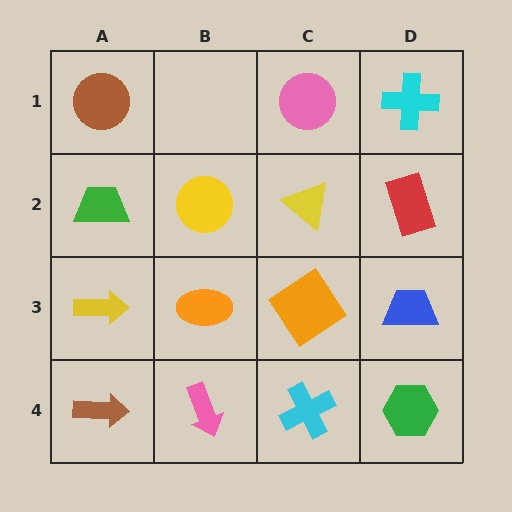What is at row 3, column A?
A yellow arrow.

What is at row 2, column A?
A green trapezoid.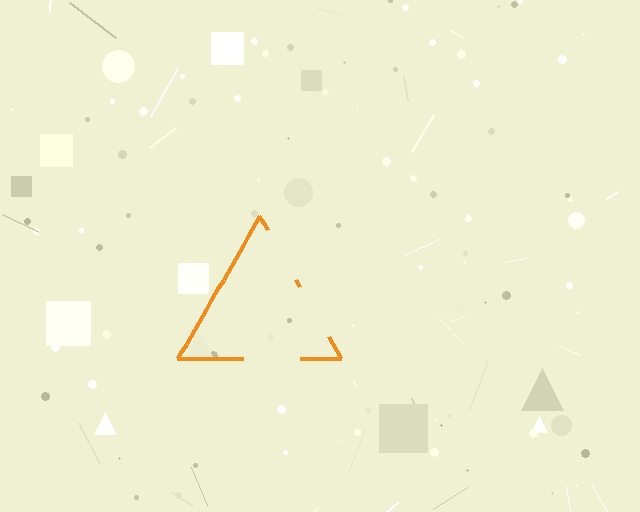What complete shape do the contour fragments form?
The contour fragments form a triangle.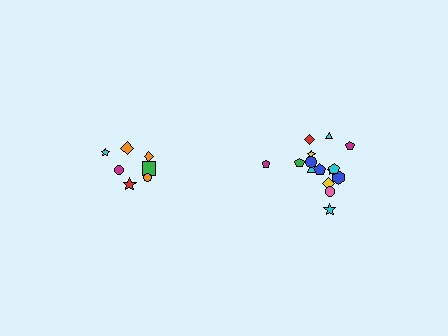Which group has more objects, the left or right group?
The right group.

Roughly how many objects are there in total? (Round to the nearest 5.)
Roughly 20 objects in total.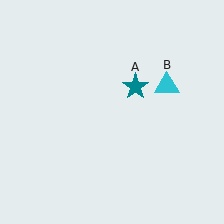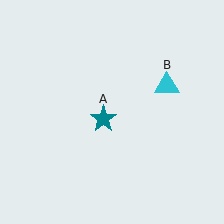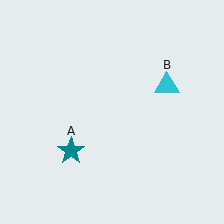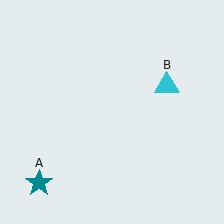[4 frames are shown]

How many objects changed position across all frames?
1 object changed position: teal star (object A).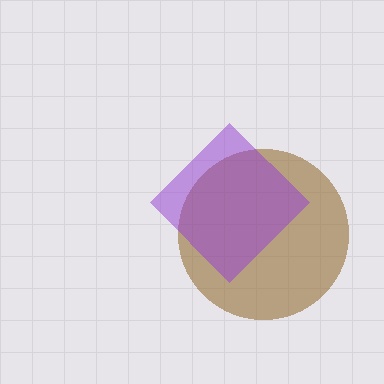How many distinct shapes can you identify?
There are 2 distinct shapes: a brown circle, a purple diamond.